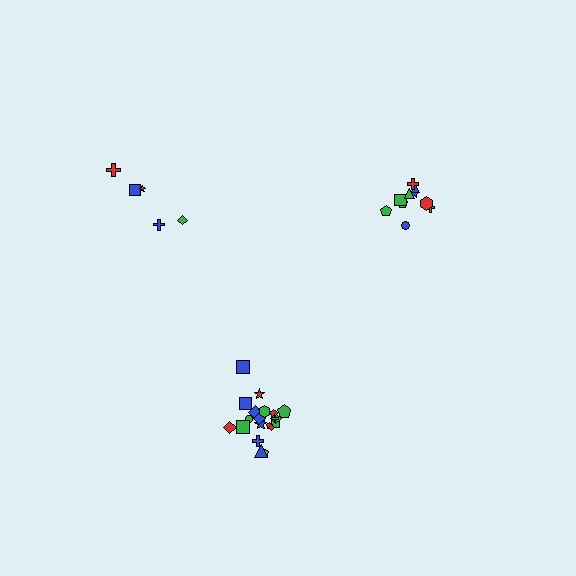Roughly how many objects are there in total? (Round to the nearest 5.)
Roughly 35 objects in total.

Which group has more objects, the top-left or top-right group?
The top-right group.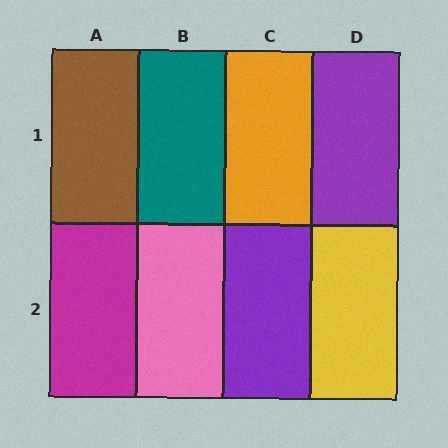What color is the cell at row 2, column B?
Pink.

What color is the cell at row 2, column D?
Yellow.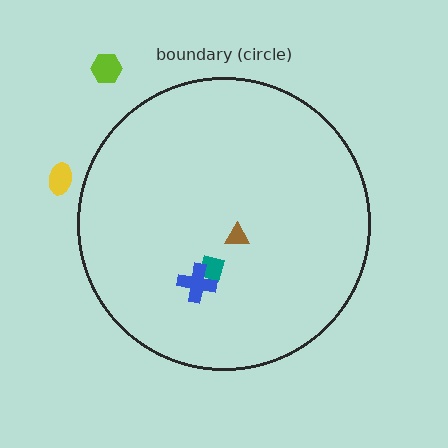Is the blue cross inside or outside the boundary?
Inside.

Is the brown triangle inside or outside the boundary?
Inside.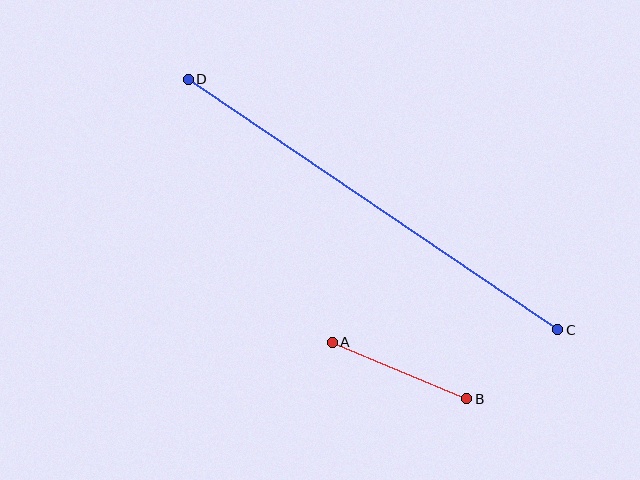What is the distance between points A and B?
The distance is approximately 146 pixels.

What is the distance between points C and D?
The distance is approximately 446 pixels.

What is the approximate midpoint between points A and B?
The midpoint is at approximately (400, 371) pixels.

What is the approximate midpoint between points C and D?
The midpoint is at approximately (373, 204) pixels.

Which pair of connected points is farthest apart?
Points C and D are farthest apart.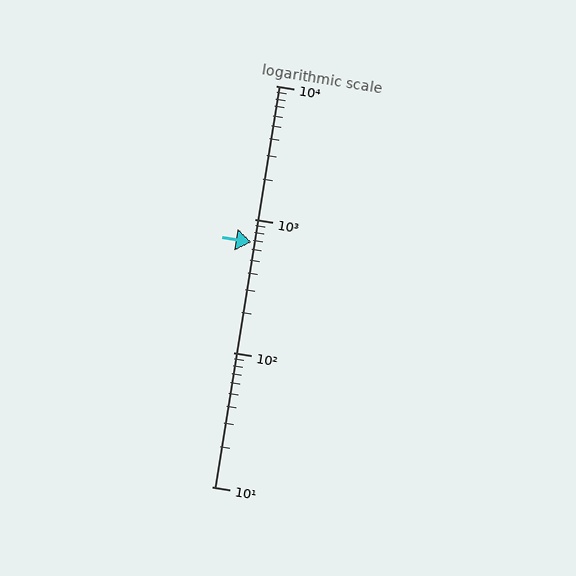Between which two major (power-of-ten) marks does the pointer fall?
The pointer is between 100 and 1000.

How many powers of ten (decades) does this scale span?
The scale spans 3 decades, from 10 to 10000.